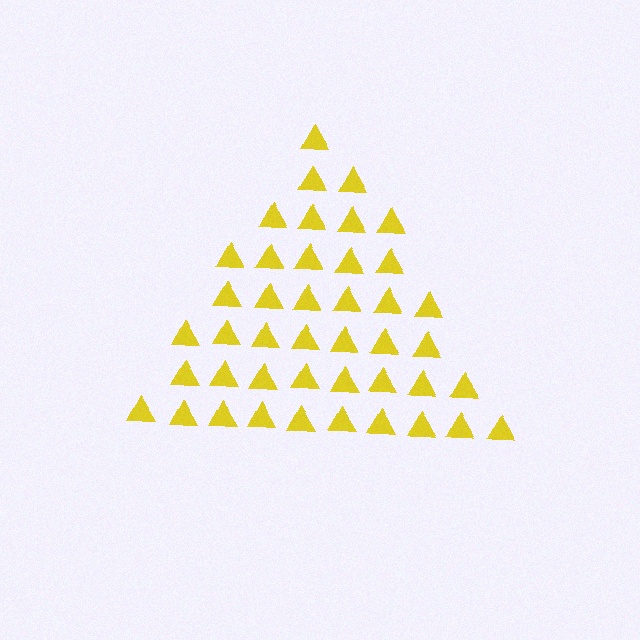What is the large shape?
The large shape is a triangle.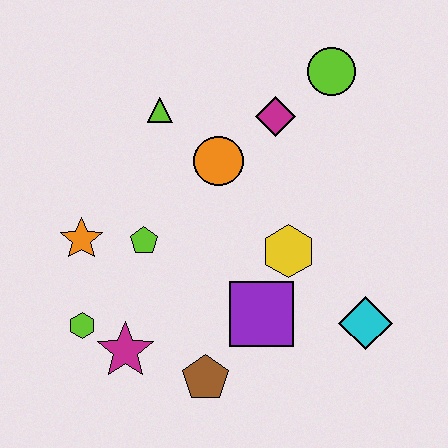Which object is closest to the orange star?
The lime pentagon is closest to the orange star.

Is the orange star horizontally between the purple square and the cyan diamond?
No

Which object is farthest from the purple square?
The lime circle is farthest from the purple square.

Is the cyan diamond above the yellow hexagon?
No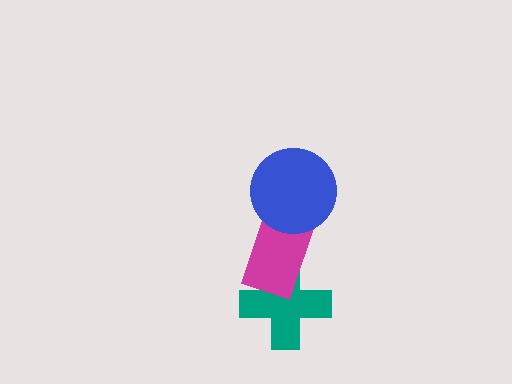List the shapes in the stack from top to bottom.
From top to bottom: the blue circle, the magenta rectangle, the teal cross.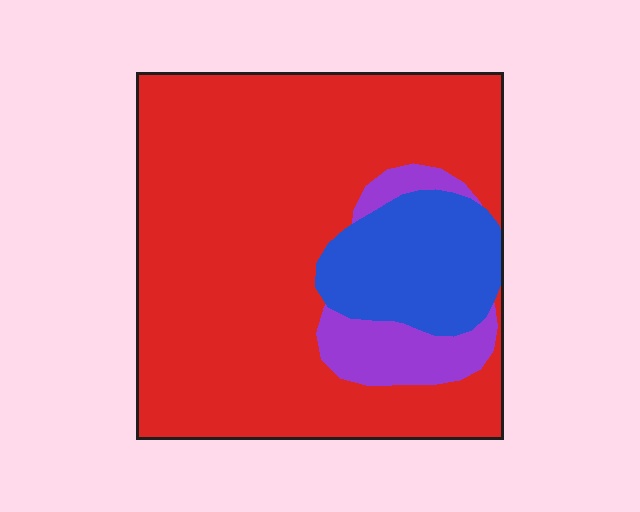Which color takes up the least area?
Purple, at roughly 10%.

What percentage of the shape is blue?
Blue takes up less than a quarter of the shape.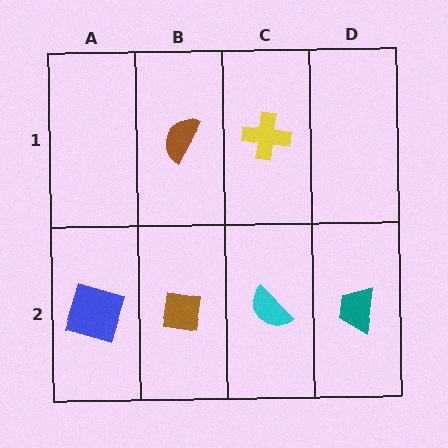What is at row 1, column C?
A yellow cross.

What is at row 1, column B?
A brown semicircle.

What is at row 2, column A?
A blue square.